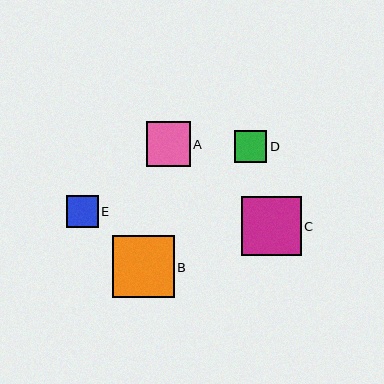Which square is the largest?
Square B is the largest with a size of approximately 62 pixels.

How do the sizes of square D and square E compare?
Square D and square E are approximately the same size.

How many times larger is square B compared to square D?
Square B is approximately 1.9 times the size of square D.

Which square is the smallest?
Square E is the smallest with a size of approximately 31 pixels.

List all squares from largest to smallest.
From largest to smallest: B, C, A, D, E.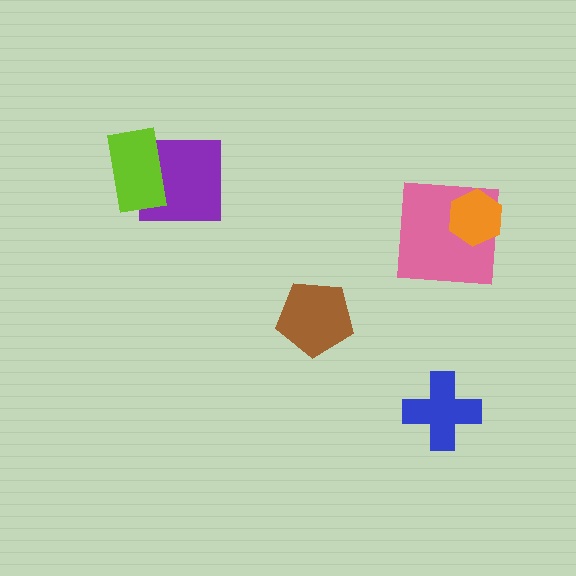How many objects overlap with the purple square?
1 object overlaps with the purple square.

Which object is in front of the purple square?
The lime rectangle is in front of the purple square.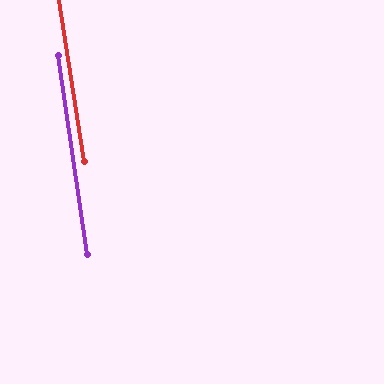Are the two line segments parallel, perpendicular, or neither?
Parallel — their directions differ by only 0.5°.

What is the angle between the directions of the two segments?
Approximately 1 degree.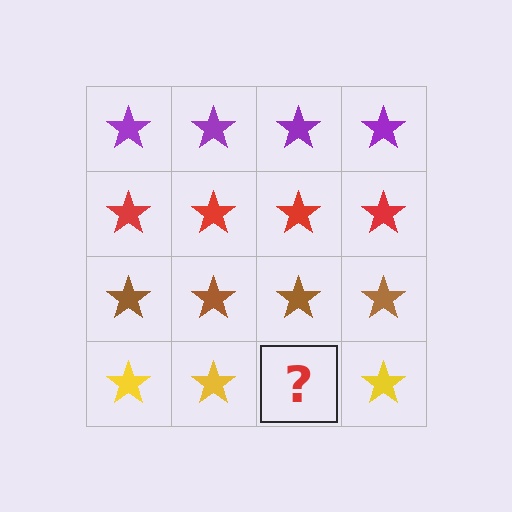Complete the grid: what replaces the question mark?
The question mark should be replaced with a yellow star.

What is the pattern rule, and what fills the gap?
The rule is that each row has a consistent color. The gap should be filled with a yellow star.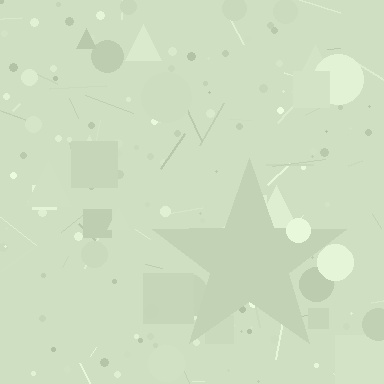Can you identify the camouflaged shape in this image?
The camouflaged shape is a star.